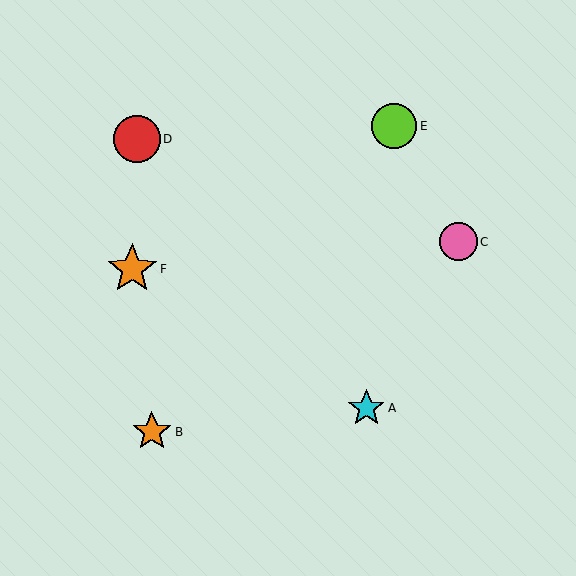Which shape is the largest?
The orange star (labeled F) is the largest.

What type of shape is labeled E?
Shape E is a lime circle.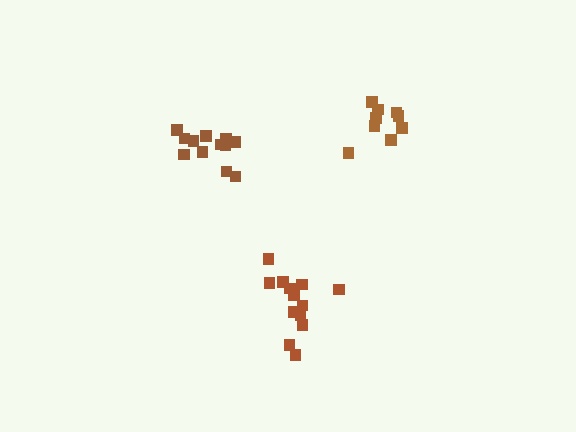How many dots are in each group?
Group 1: 12 dots, Group 2: 13 dots, Group 3: 9 dots (34 total).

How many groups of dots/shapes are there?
There are 3 groups.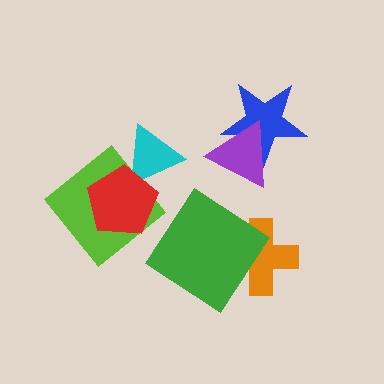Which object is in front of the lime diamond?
The red pentagon is in front of the lime diamond.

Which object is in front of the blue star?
The purple triangle is in front of the blue star.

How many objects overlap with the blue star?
1 object overlaps with the blue star.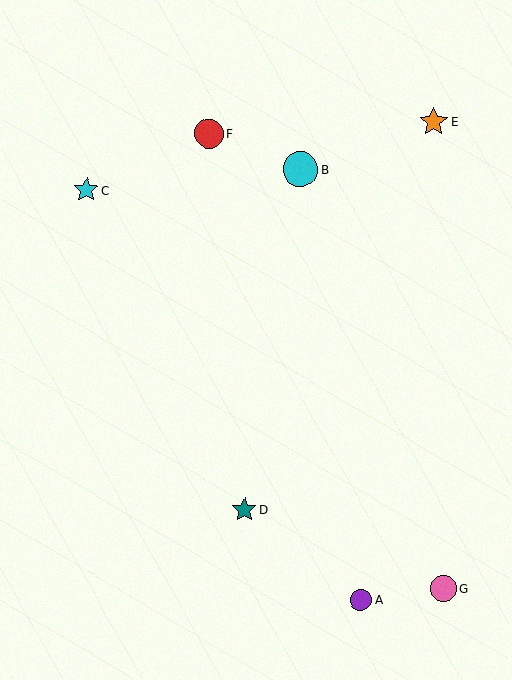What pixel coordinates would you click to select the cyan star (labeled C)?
Click at (87, 190) to select the cyan star C.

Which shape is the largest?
The cyan circle (labeled B) is the largest.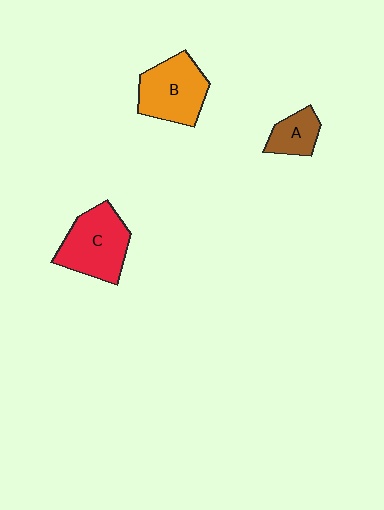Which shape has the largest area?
Shape C (red).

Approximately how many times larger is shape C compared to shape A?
Approximately 2.1 times.